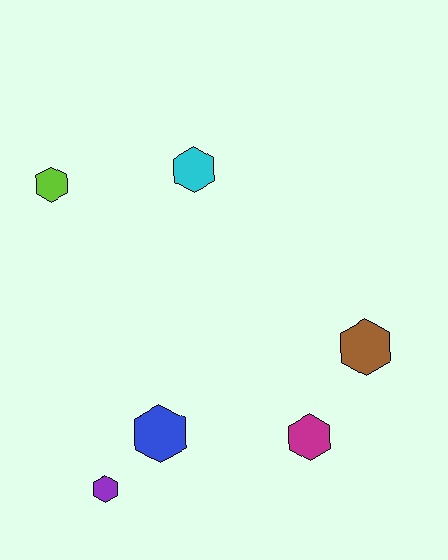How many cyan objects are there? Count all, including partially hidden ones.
There is 1 cyan object.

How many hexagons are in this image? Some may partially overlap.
There are 6 hexagons.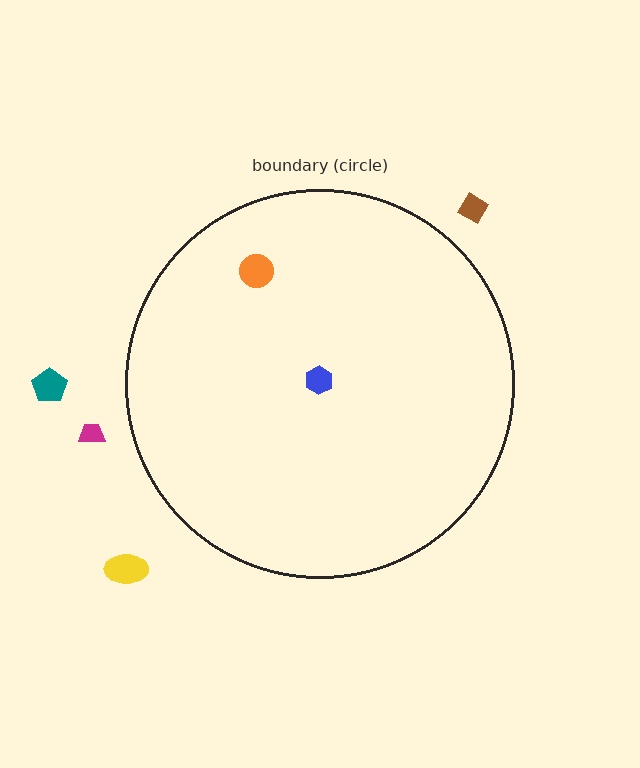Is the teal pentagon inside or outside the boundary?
Outside.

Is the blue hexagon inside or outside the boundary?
Inside.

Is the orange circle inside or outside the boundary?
Inside.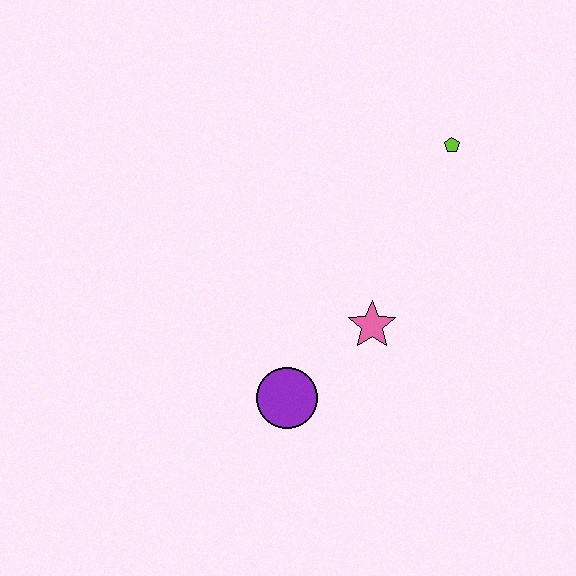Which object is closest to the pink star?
The purple circle is closest to the pink star.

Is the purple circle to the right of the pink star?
No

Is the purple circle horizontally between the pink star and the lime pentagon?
No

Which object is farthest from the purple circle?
The lime pentagon is farthest from the purple circle.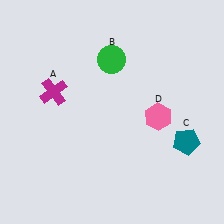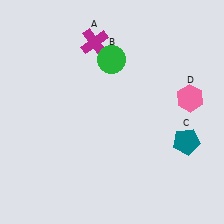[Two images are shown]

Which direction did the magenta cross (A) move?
The magenta cross (A) moved up.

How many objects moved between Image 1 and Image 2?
2 objects moved between the two images.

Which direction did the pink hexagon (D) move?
The pink hexagon (D) moved right.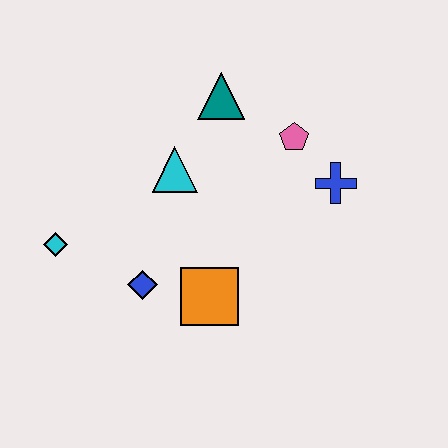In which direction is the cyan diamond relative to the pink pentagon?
The cyan diamond is to the left of the pink pentagon.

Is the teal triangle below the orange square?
No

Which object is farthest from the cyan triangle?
The blue cross is farthest from the cyan triangle.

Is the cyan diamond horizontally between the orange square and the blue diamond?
No